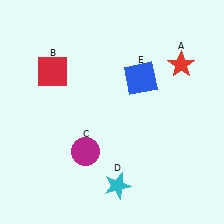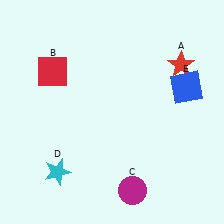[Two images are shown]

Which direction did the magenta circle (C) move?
The magenta circle (C) moved right.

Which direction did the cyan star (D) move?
The cyan star (D) moved left.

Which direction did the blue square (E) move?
The blue square (E) moved right.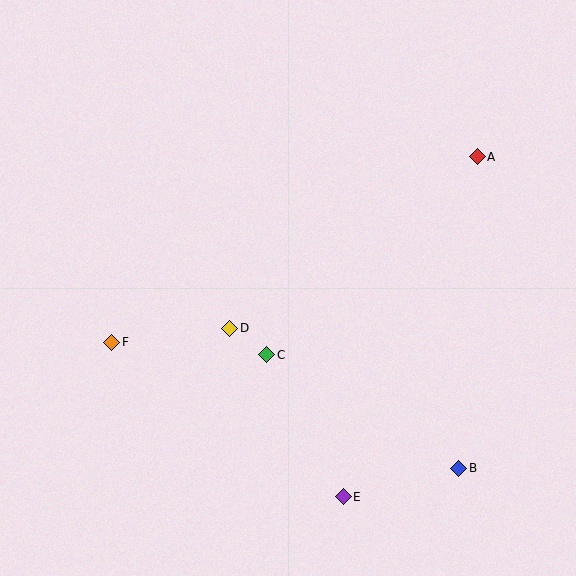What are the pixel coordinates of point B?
Point B is at (459, 468).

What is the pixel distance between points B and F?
The distance between B and F is 369 pixels.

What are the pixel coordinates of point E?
Point E is at (343, 497).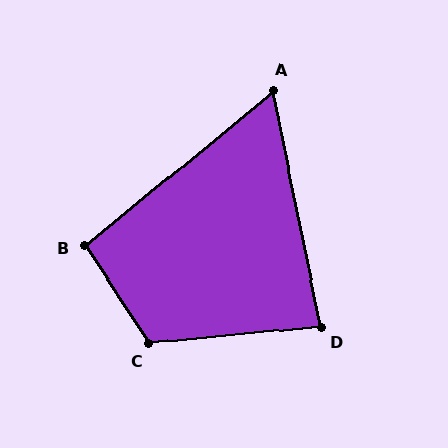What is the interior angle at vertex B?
Approximately 96 degrees (obtuse).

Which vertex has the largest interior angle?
C, at approximately 118 degrees.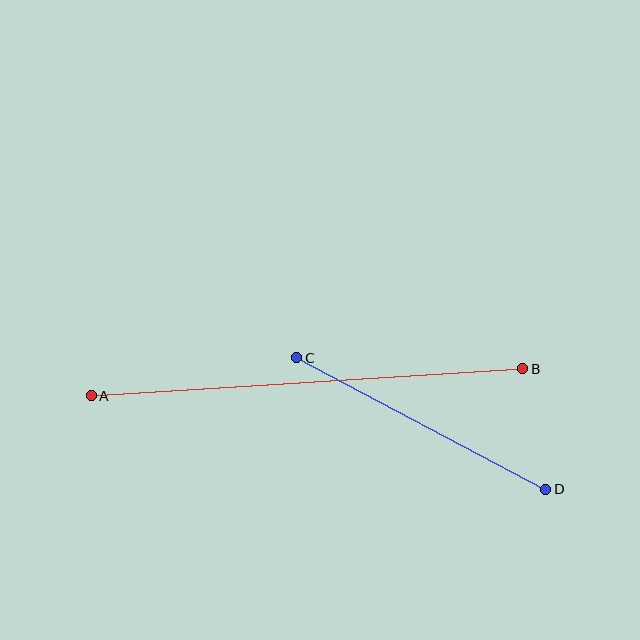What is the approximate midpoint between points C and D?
The midpoint is at approximately (421, 424) pixels.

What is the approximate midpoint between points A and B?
The midpoint is at approximately (307, 382) pixels.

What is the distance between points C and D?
The distance is approximately 282 pixels.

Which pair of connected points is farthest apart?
Points A and B are farthest apart.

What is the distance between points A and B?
The distance is approximately 432 pixels.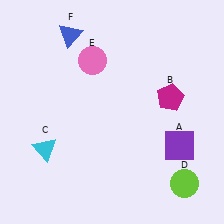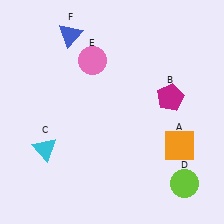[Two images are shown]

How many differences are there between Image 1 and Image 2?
There is 1 difference between the two images.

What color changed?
The square (A) changed from purple in Image 1 to orange in Image 2.